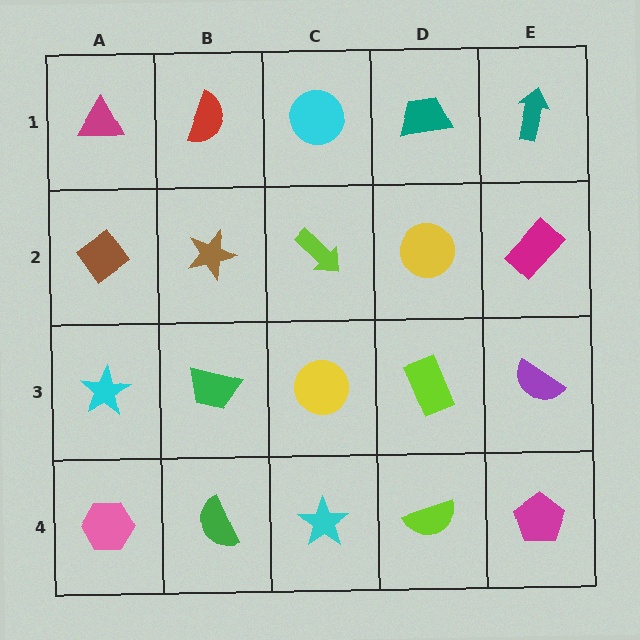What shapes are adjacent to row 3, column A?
A brown diamond (row 2, column A), a pink hexagon (row 4, column A), a green trapezoid (row 3, column B).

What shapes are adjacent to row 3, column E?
A magenta rectangle (row 2, column E), a magenta pentagon (row 4, column E), a lime rectangle (row 3, column D).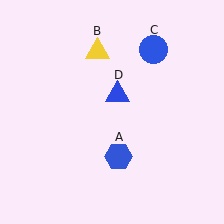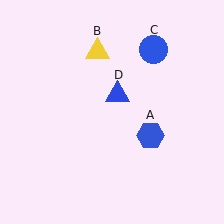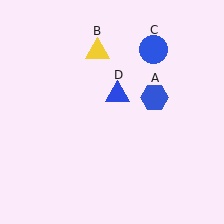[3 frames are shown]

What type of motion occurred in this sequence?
The blue hexagon (object A) rotated counterclockwise around the center of the scene.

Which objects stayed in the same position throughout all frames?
Yellow triangle (object B) and blue circle (object C) and blue triangle (object D) remained stationary.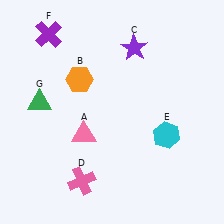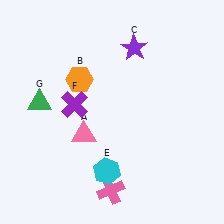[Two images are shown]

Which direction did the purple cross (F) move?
The purple cross (F) moved down.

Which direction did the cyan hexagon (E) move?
The cyan hexagon (E) moved left.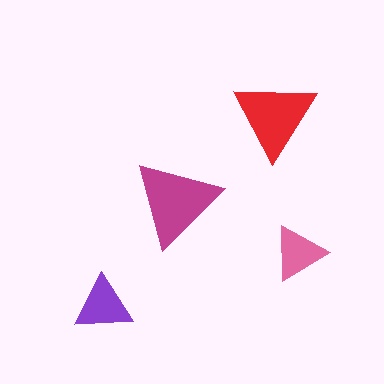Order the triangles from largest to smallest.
the magenta one, the red one, the purple one, the pink one.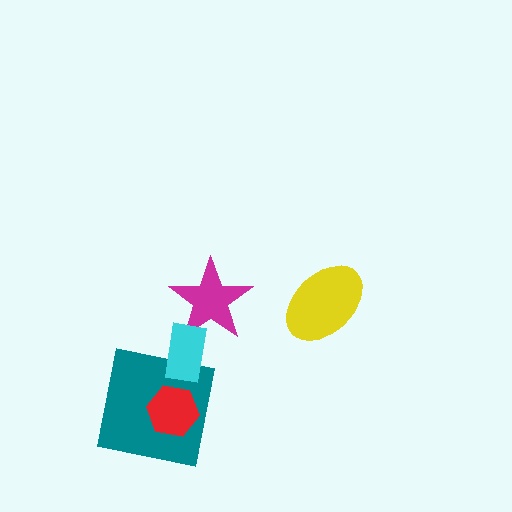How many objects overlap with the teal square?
2 objects overlap with the teal square.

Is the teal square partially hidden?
Yes, it is partially covered by another shape.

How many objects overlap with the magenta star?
1 object overlaps with the magenta star.